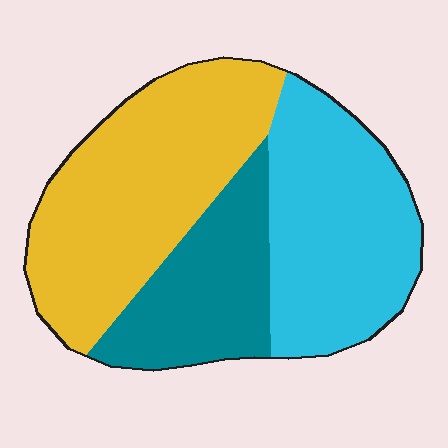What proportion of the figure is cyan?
Cyan takes up about one third (1/3) of the figure.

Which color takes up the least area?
Teal, at roughly 25%.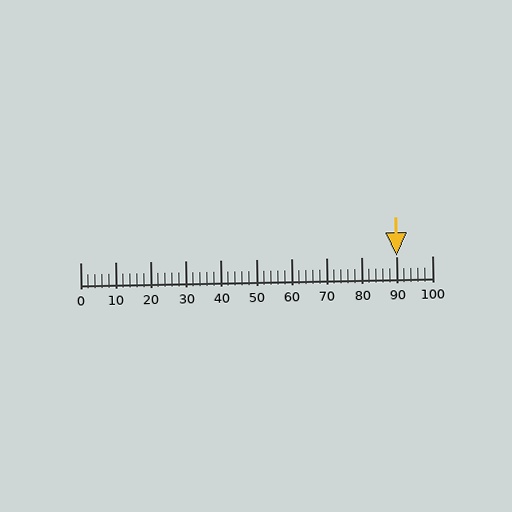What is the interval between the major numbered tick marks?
The major tick marks are spaced 10 units apart.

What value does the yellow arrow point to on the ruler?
The yellow arrow points to approximately 90.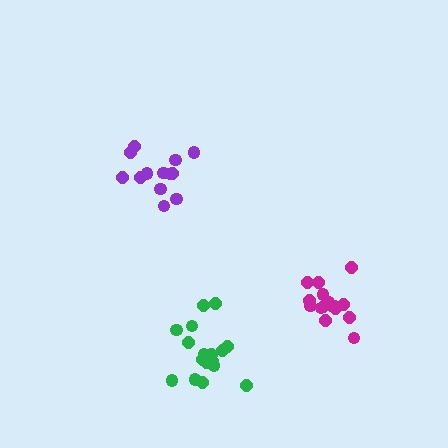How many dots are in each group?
Group 1: 13 dots, Group 2: 18 dots, Group 3: 16 dots (47 total).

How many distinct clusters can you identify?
There are 3 distinct clusters.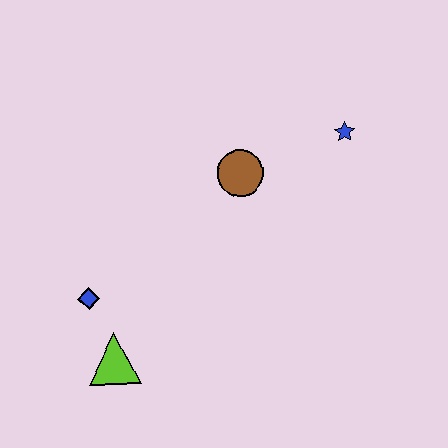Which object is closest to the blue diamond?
The lime triangle is closest to the blue diamond.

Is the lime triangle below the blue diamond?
Yes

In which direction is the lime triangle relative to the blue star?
The lime triangle is to the left of the blue star.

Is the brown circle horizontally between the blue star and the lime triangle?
Yes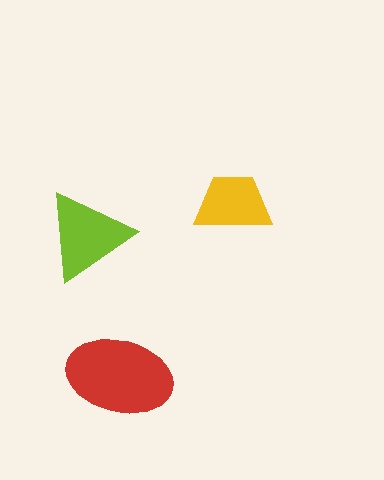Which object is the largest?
The red ellipse.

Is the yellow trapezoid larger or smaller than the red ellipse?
Smaller.